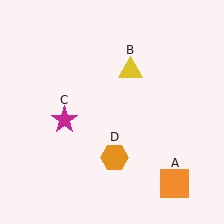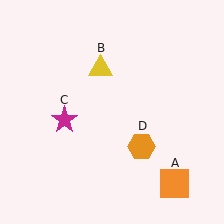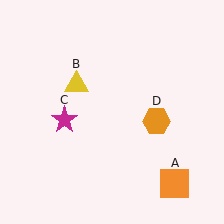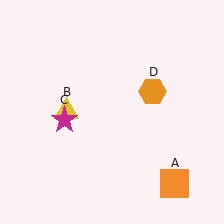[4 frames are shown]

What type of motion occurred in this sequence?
The yellow triangle (object B), orange hexagon (object D) rotated counterclockwise around the center of the scene.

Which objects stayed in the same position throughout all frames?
Orange square (object A) and magenta star (object C) remained stationary.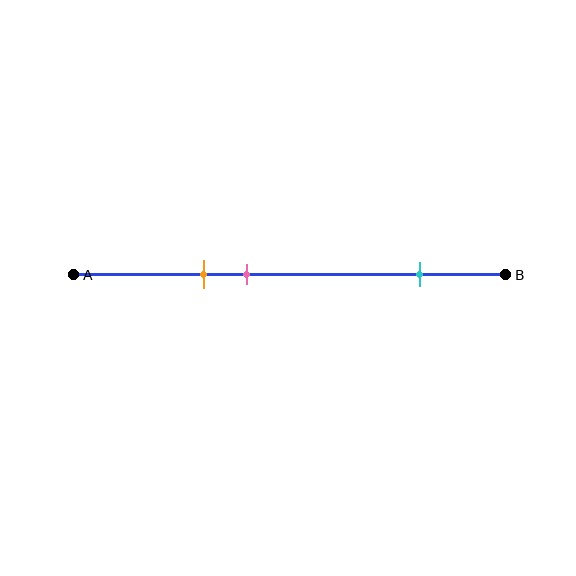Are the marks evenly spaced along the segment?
No, the marks are not evenly spaced.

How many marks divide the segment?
There are 3 marks dividing the segment.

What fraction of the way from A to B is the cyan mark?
The cyan mark is approximately 80% (0.8) of the way from A to B.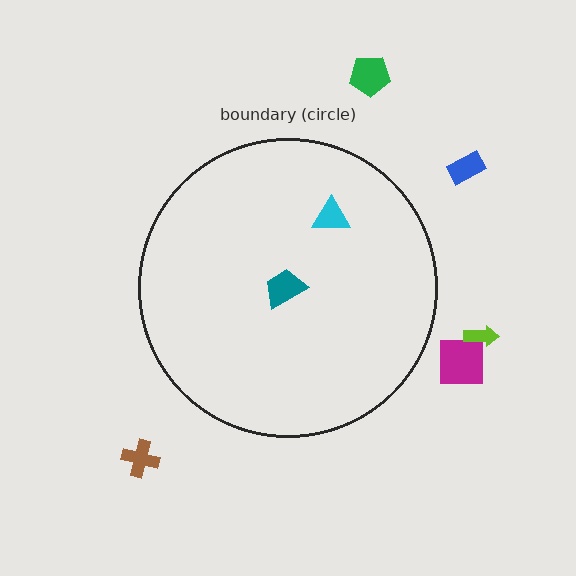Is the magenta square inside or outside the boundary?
Outside.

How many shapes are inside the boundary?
2 inside, 5 outside.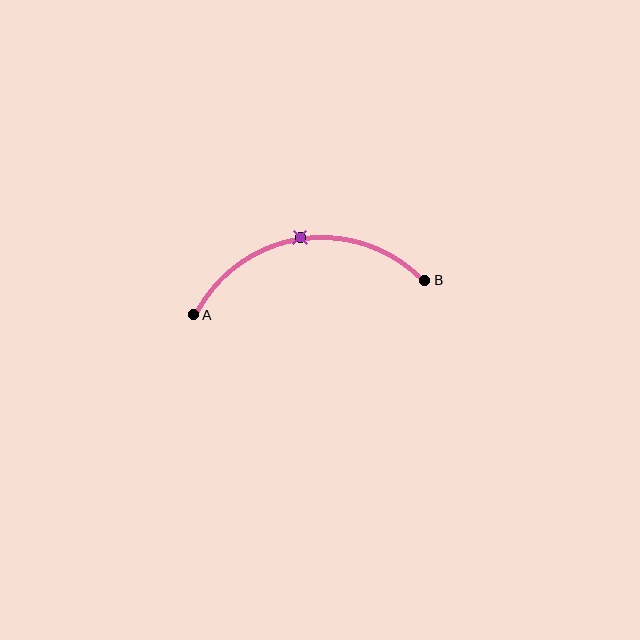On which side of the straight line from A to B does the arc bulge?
The arc bulges above the straight line connecting A and B.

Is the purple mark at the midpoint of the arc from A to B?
Yes. The purple mark lies on the arc at equal arc-length from both A and B — it is the arc midpoint.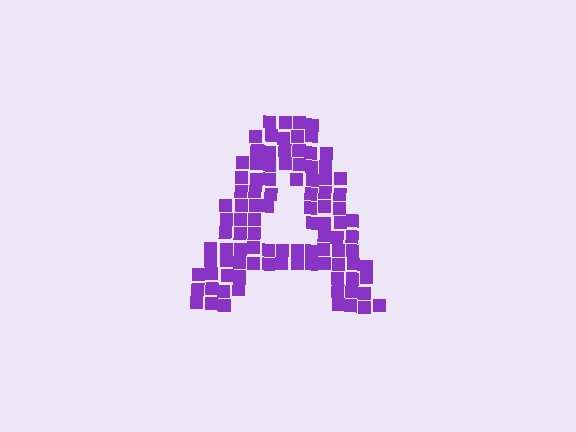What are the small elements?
The small elements are squares.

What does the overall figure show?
The overall figure shows the letter A.